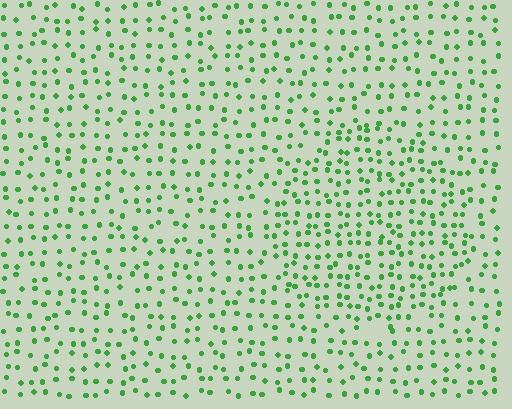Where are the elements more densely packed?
The elements are more densely packed inside the circle boundary.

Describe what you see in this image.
The image contains small green elements arranged at two different densities. A circle-shaped region is visible where the elements are more densely packed than the surrounding area.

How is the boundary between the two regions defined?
The boundary is defined by a change in element density (approximately 1.5x ratio). All elements are the same color, size, and shape.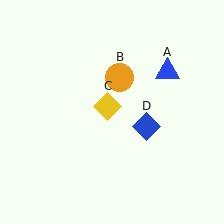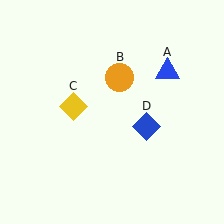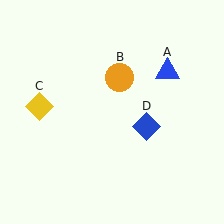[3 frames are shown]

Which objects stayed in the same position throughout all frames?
Blue triangle (object A) and orange circle (object B) and blue diamond (object D) remained stationary.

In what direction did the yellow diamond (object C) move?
The yellow diamond (object C) moved left.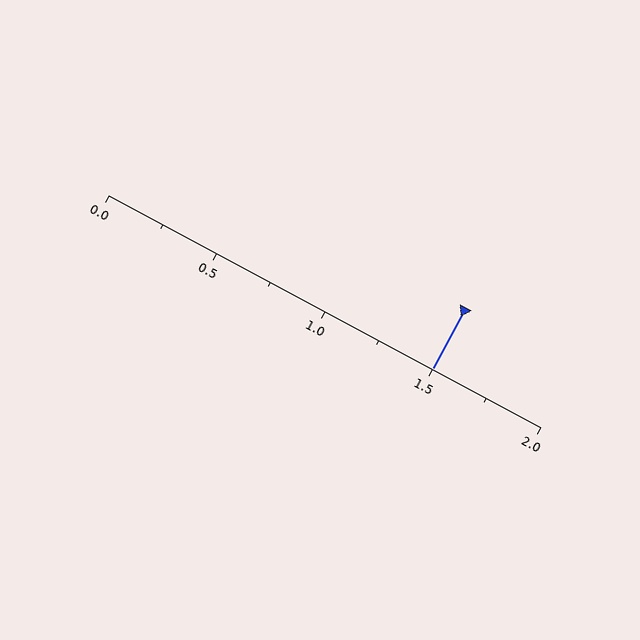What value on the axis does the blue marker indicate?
The marker indicates approximately 1.5.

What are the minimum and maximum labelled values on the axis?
The axis runs from 0.0 to 2.0.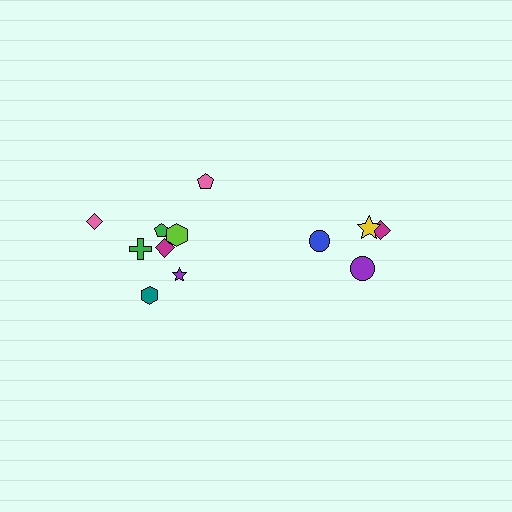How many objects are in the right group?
There are 4 objects.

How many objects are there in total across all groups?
There are 12 objects.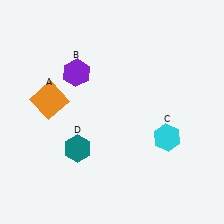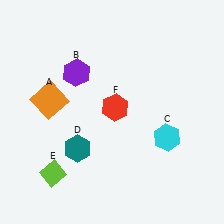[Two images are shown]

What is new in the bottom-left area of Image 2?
A lime diamond (E) was added in the bottom-left area of Image 2.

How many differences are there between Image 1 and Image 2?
There are 2 differences between the two images.